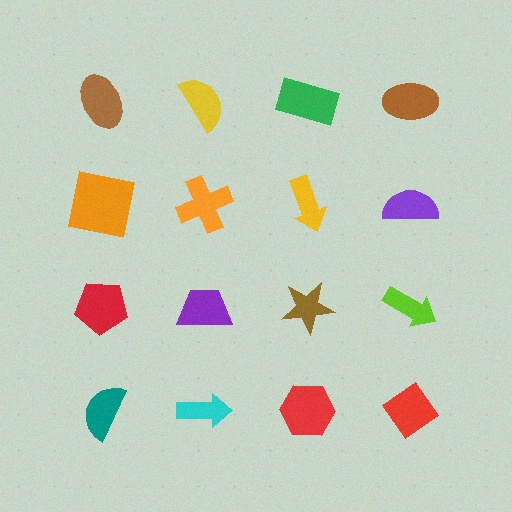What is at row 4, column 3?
A red hexagon.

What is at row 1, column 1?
A brown ellipse.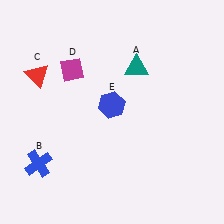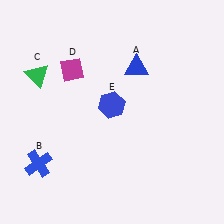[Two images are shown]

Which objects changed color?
A changed from teal to blue. C changed from red to green.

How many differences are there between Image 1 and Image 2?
There are 2 differences between the two images.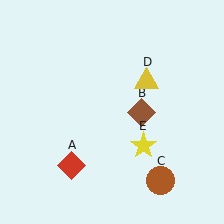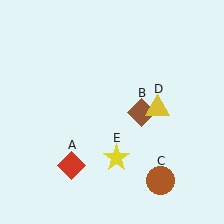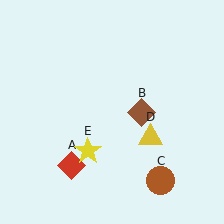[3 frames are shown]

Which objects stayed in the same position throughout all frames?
Red diamond (object A) and brown diamond (object B) and brown circle (object C) remained stationary.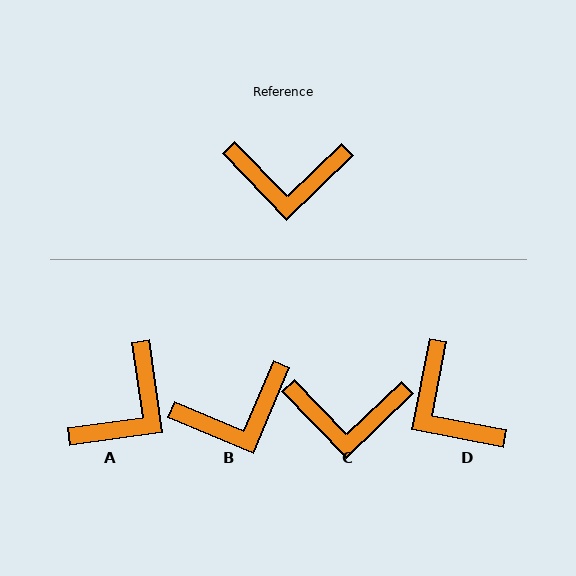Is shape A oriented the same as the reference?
No, it is off by about 54 degrees.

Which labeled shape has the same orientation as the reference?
C.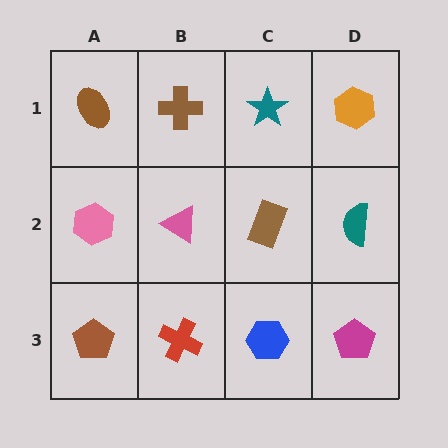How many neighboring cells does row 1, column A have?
2.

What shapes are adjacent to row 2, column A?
A brown ellipse (row 1, column A), a brown pentagon (row 3, column A), a pink triangle (row 2, column B).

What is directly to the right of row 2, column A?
A pink triangle.